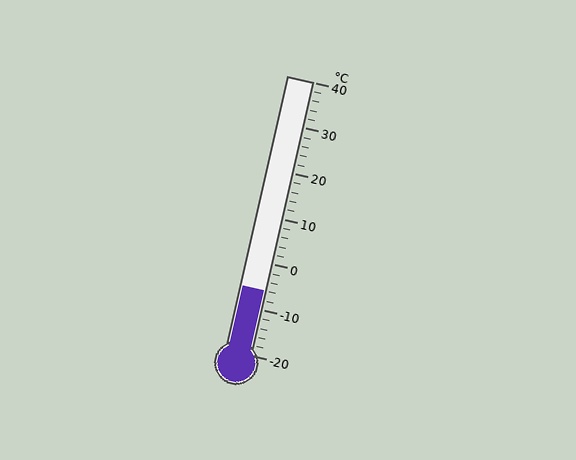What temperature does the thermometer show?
The thermometer shows approximately -6°C.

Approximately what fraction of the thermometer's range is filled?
The thermometer is filled to approximately 25% of its range.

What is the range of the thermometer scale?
The thermometer scale ranges from -20°C to 40°C.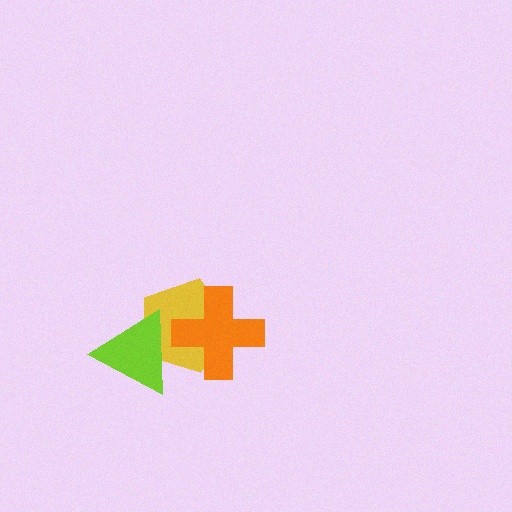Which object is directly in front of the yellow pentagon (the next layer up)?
The orange cross is directly in front of the yellow pentagon.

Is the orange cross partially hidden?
Yes, it is partially covered by another shape.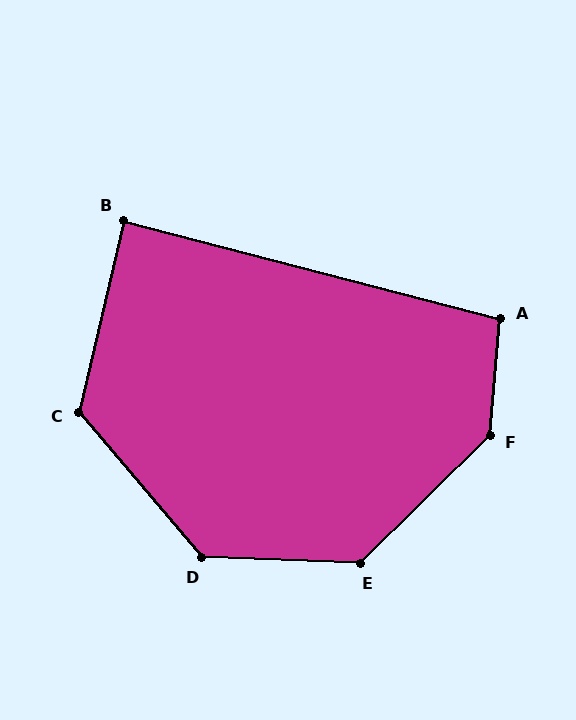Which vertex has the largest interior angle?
F, at approximately 139 degrees.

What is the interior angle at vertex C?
Approximately 127 degrees (obtuse).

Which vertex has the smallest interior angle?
B, at approximately 89 degrees.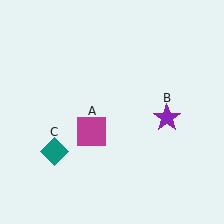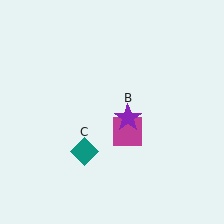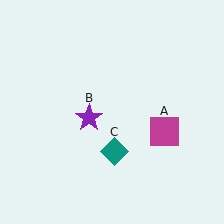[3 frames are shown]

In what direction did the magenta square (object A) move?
The magenta square (object A) moved right.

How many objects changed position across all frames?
3 objects changed position: magenta square (object A), purple star (object B), teal diamond (object C).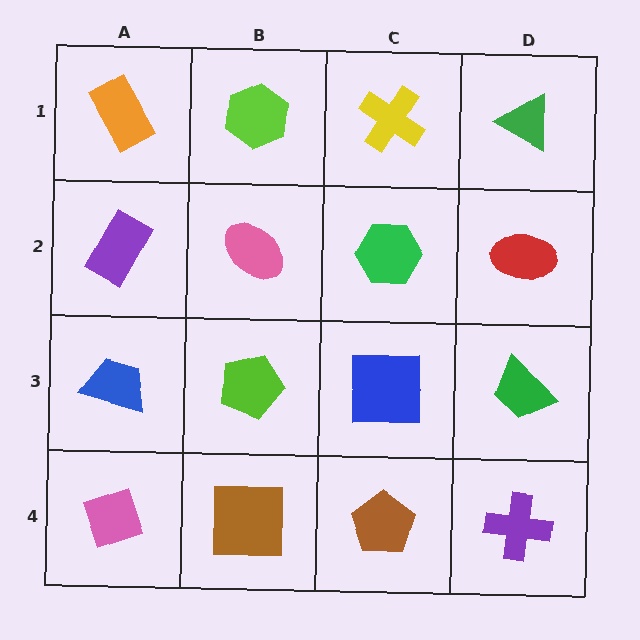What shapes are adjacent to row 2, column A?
An orange rectangle (row 1, column A), a blue trapezoid (row 3, column A), a pink ellipse (row 2, column B).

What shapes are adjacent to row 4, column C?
A blue square (row 3, column C), a brown square (row 4, column B), a purple cross (row 4, column D).